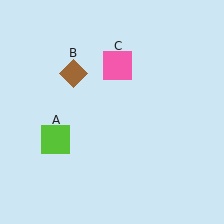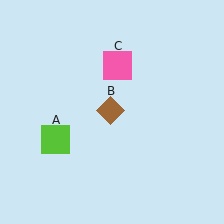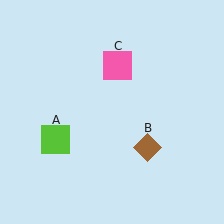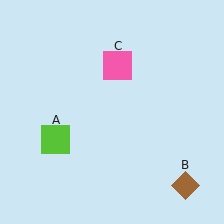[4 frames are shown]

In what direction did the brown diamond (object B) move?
The brown diamond (object B) moved down and to the right.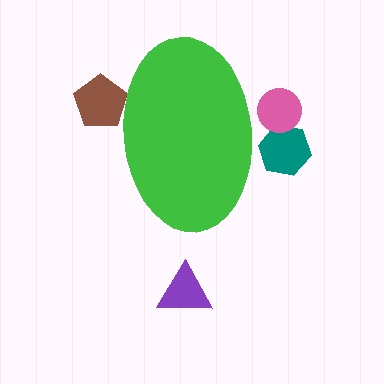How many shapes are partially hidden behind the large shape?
3 shapes are partially hidden.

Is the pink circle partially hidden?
Yes, the pink circle is partially hidden behind the green ellipse.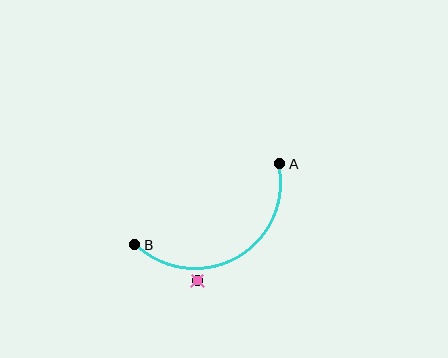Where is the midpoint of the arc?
The arc midpoint is the point on the curve farthest from the straight line joining A and B. It sits below that line.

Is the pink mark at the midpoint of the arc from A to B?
No — the pink mark does not lie on the arc at all. It sits slightly outside the curve.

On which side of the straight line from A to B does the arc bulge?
The arc bulges below the straight line connecting A and B.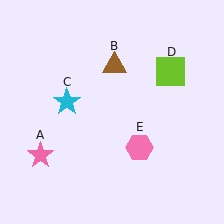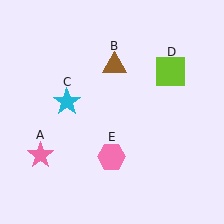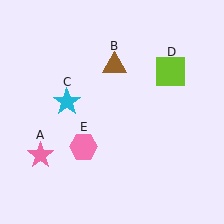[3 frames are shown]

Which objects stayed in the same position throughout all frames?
Pink star (object A) and brown triangle (object B) and cyan star (object C) and lime square (object D) remained stationary.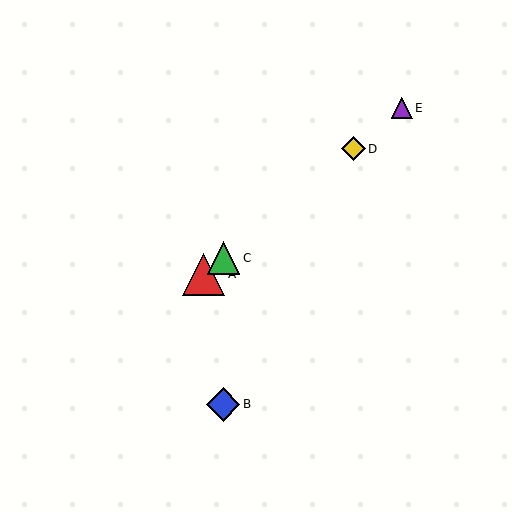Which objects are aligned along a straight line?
Objects A, C, D, E are aligned along a straight line.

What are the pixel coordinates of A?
Object A is at (204, 274).